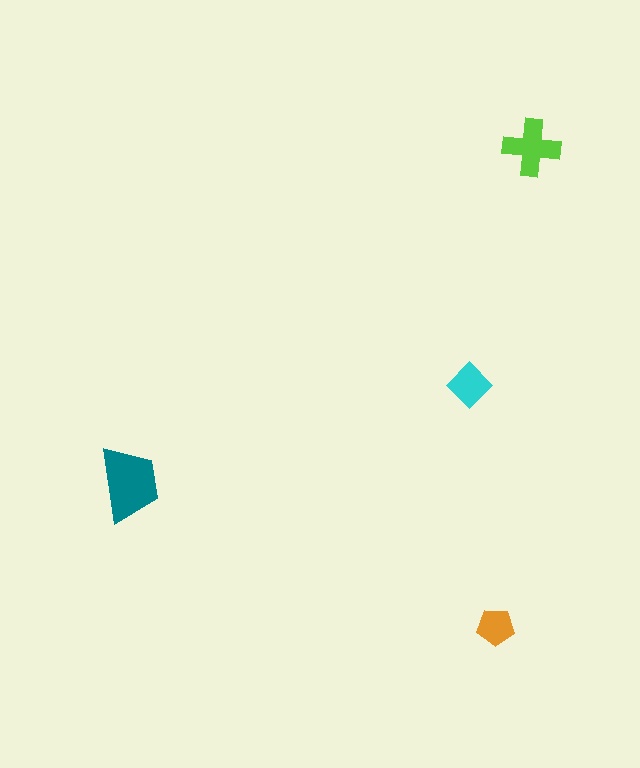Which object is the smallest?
The orange pentagon.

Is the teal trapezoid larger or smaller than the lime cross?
Larger.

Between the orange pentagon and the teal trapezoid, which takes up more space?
The teal trapezoid.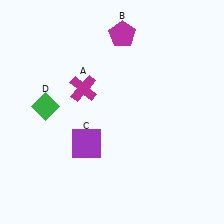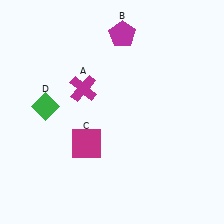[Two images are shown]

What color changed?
The square (C) changed from purple in Image 1 to magenta in Image 2.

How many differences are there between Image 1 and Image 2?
There is 1 difference between the two images.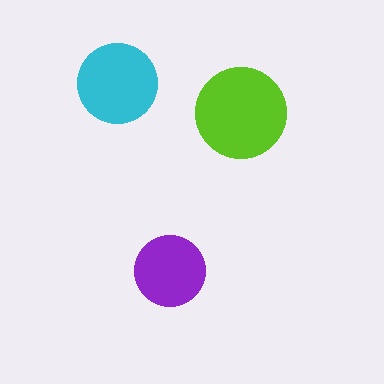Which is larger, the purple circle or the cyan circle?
The cyan one.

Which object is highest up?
The cyan circle is topmost.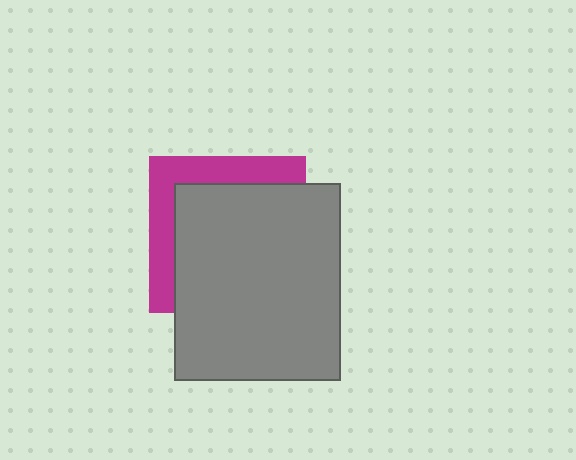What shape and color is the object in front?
The object in front is a gray rectangle.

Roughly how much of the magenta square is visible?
A small part of it is visible (roughly 30%).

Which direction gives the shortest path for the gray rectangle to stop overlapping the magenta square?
Moving toward the lower-right gives the shortest separation.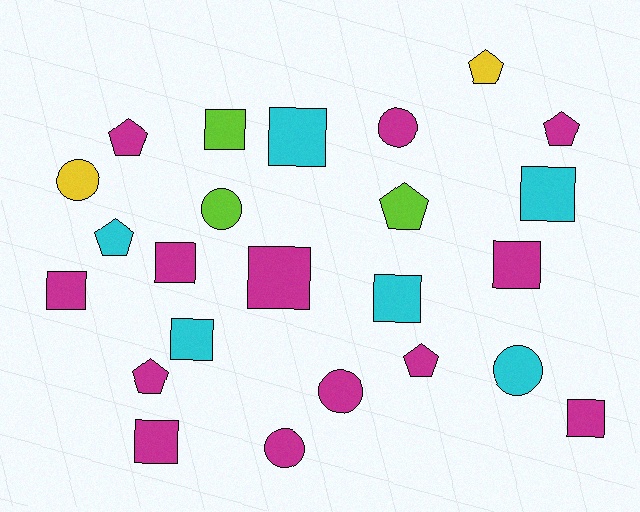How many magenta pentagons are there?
There are 4 magenta pentagons.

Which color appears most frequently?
Magenta, with 13 objects.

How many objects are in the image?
There are 24 objects.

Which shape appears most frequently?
Square, with 11 objects.